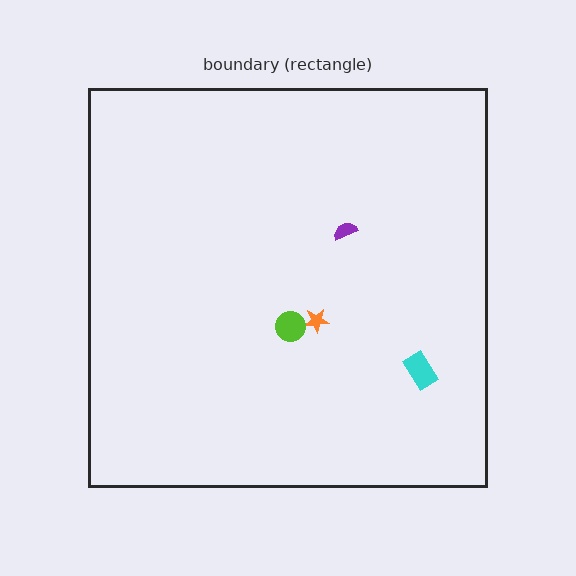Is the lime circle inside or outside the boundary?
Inside.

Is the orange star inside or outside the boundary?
Inside.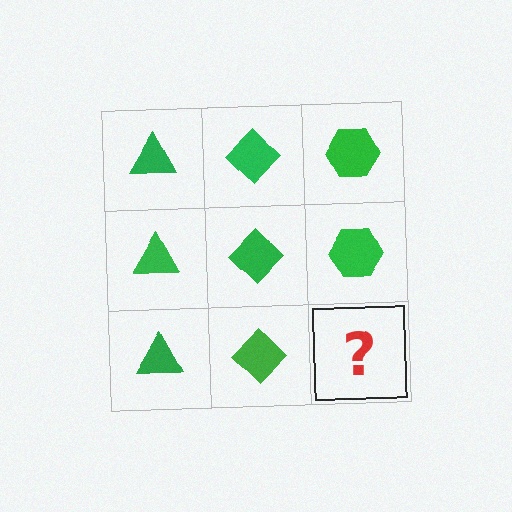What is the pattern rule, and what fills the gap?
The rule is that each column has a consistent shape. The gap should be filled with a green hexagon.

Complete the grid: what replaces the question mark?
The question mark should be replaced with a green hexagon.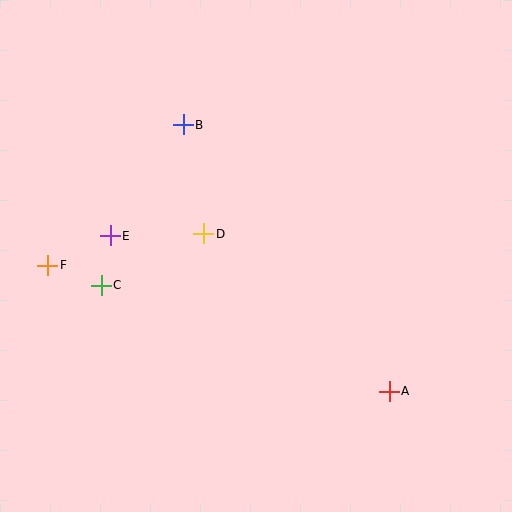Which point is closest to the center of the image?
Point D at (204, 234) is closest to the center.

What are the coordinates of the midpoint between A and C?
The midpoint between A and C is at (245, 338).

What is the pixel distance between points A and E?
The distance between A and E is 320 pixels.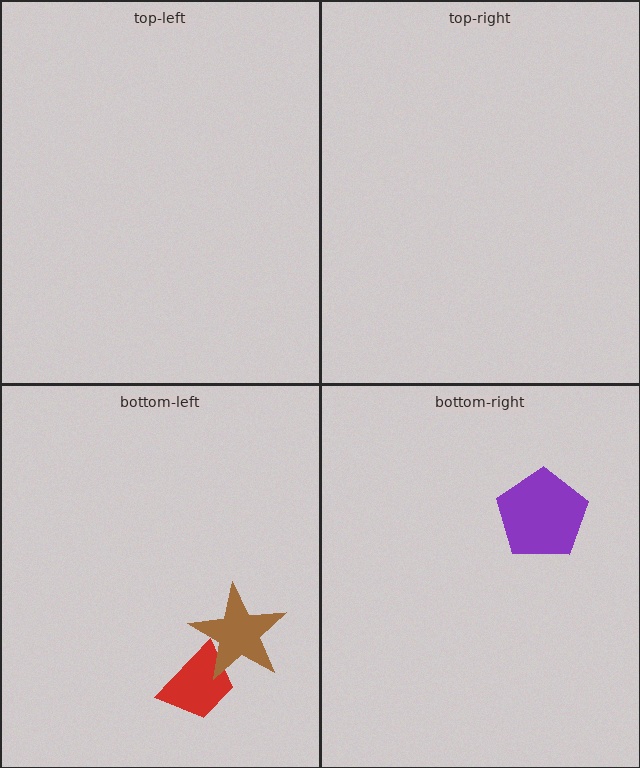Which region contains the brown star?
The bottom-left region.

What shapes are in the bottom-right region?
The purple pentagon.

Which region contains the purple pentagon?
The bottom-right region.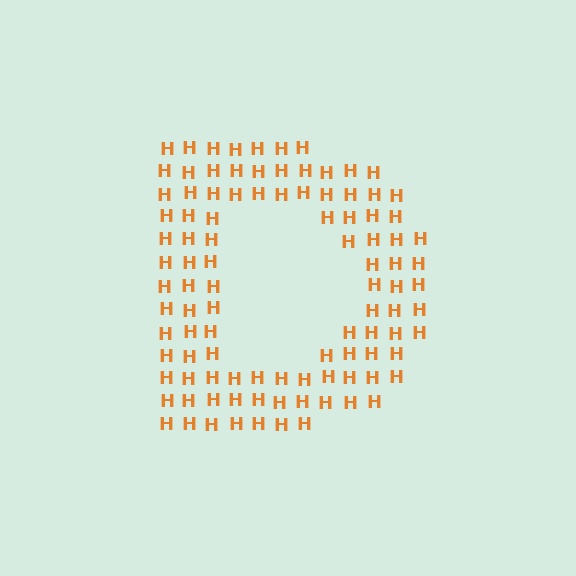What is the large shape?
The large shape is the letter D.